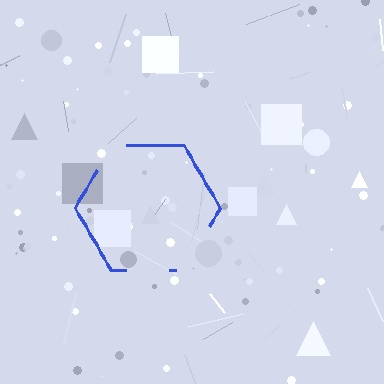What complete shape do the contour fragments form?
The contour fragments form a hexagon.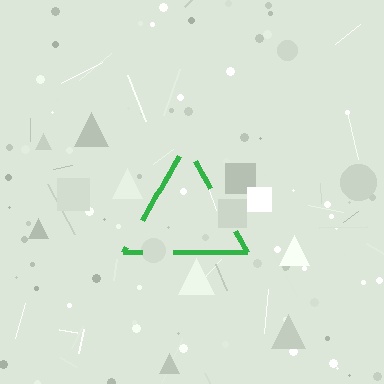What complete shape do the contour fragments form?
The contour fragments form a triangle.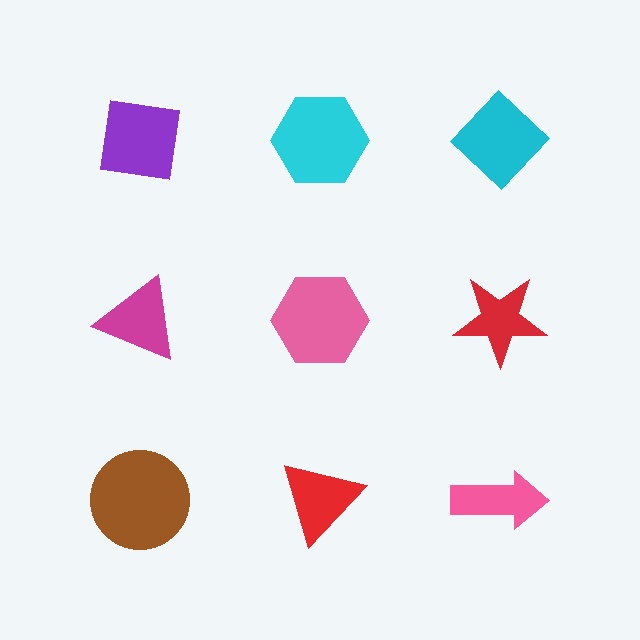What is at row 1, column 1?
A purple square.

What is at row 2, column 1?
A magenta triangle.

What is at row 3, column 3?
A pink arrow.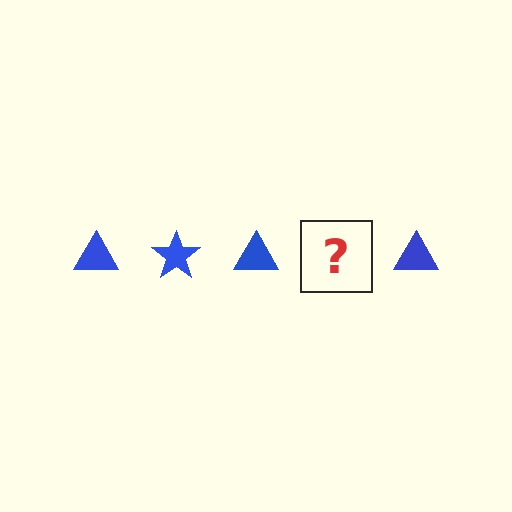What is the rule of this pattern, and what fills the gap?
The rule is that the pattern cycles through triangle, star shapes in blue. The gap should be filled with a blue star.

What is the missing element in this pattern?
The missing element is a blue star.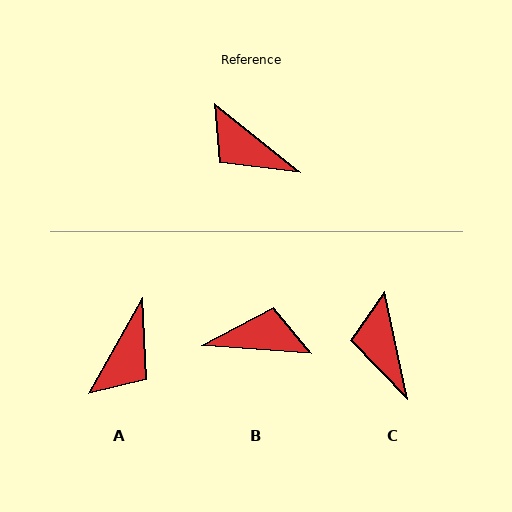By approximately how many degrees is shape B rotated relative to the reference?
Approximately 145 degrees clockwise.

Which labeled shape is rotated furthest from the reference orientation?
B, about 145 degrees away.